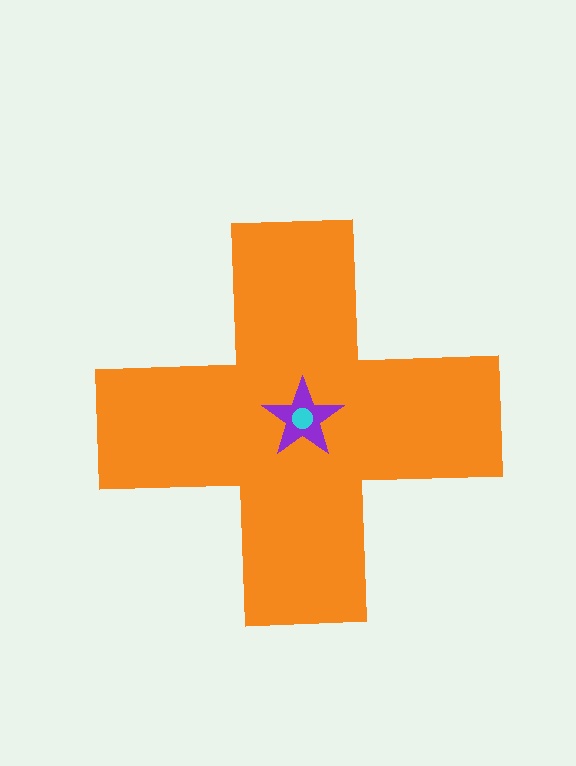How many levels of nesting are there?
3.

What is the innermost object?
The cyan circle.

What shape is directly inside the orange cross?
The purple star.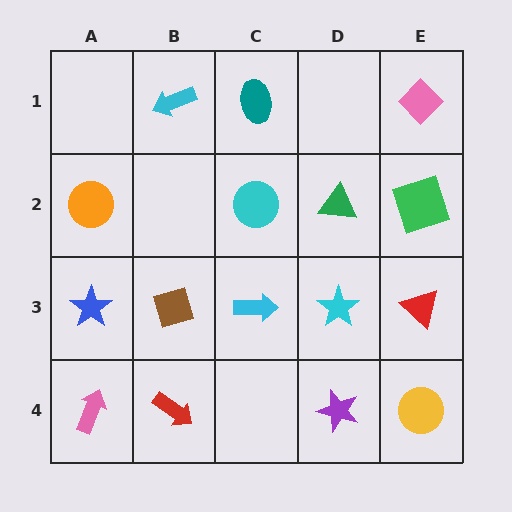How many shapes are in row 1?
3 shapes.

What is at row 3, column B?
A brown diamond.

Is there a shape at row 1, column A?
No, that cell is empty.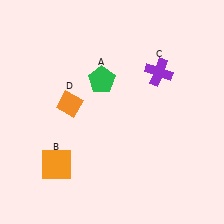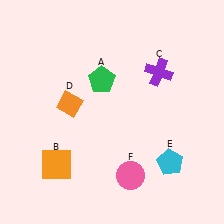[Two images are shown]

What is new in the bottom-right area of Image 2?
A cyan pentagon (E) was added in the bottom-right area of Image 2.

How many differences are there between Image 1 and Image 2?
There are 2 differences between the two images.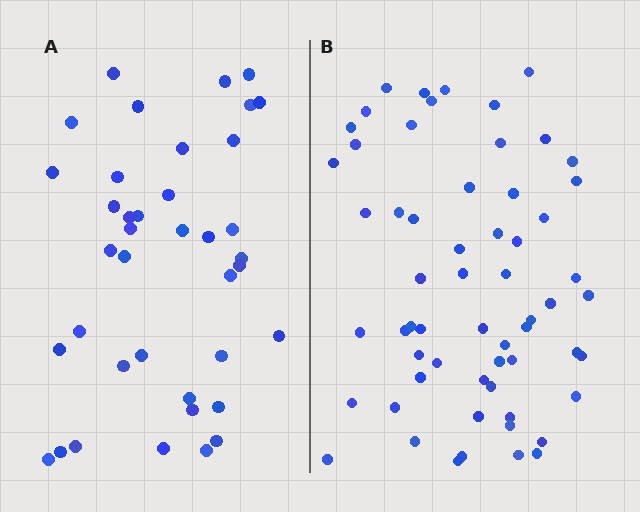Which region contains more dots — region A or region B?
Region B (the right region) has more dots.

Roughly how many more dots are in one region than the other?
Region B has approximately 20 more dots than region A.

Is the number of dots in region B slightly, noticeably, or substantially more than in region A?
Region B has substantially more. The ratio is roughly 1.5 to 1.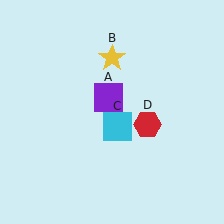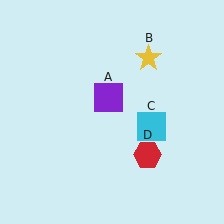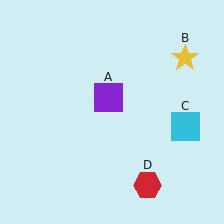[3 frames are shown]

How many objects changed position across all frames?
3 objects changed position: yellow star (object B), cyan square (object C), red hexagon (object D).